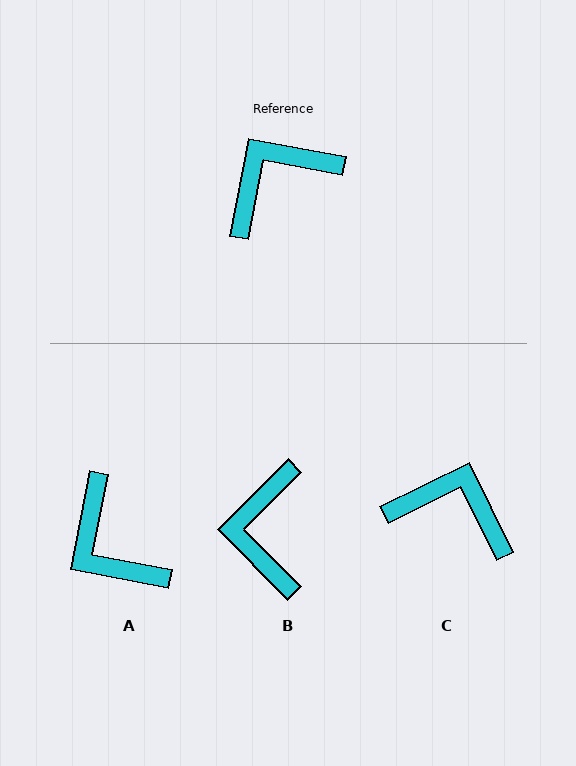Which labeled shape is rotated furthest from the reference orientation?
A, about 90 degrees away.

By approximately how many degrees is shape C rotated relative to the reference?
Approximately 53 degrees clockwise.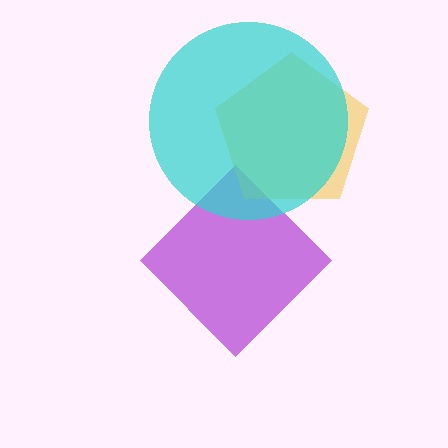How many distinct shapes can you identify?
There are 3 distinct shapes: a purple diamond, a yellow pentagon, a cyan circle.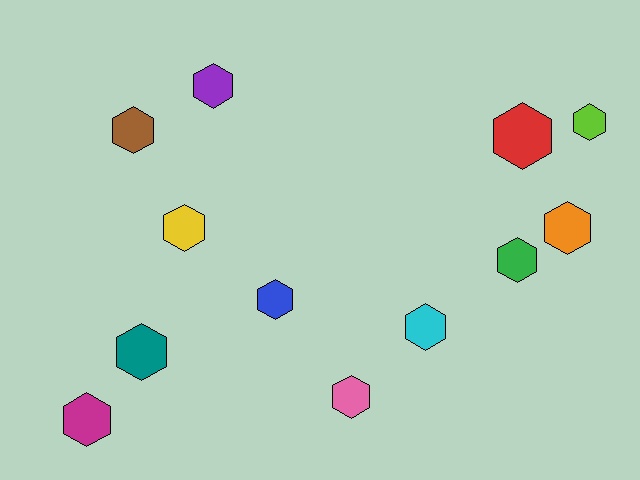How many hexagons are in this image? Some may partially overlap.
There are 12 hexagons.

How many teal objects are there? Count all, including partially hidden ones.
There is 1 teal object.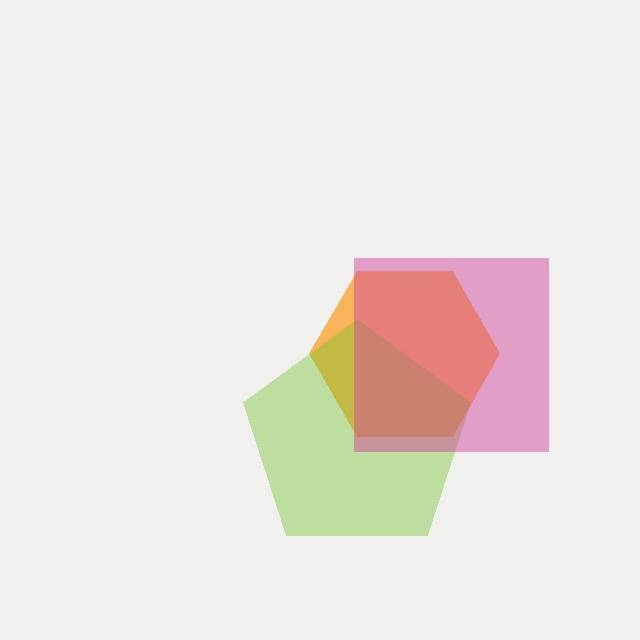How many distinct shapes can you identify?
There are 3 distinct shapes: an orange hexagon, a lime pentagon, a magenta square.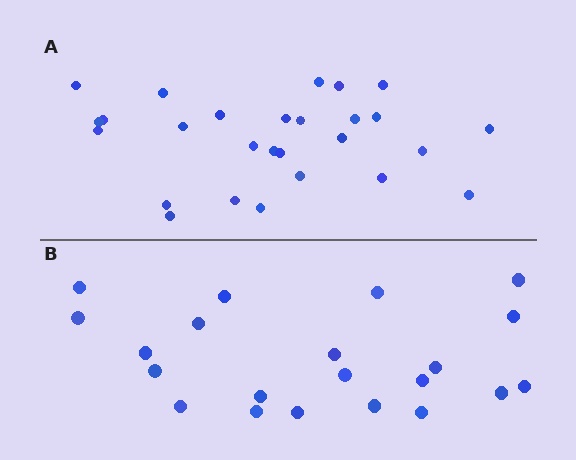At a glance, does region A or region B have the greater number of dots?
Region A (the top region) has more dots.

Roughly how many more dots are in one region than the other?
Region A has about 6 more dots than region B.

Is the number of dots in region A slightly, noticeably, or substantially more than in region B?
Region A has noticeably more, but not dramatically so. The ratio is roughly 1.3 to 1.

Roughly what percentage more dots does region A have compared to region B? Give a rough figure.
About 30% more.